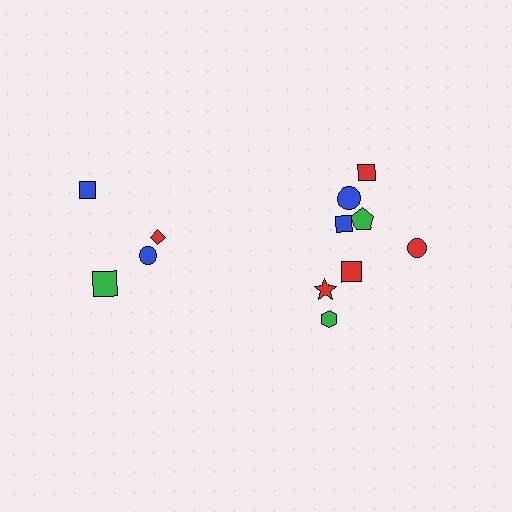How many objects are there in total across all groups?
There are 12 objects.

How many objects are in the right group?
There are 8 objects.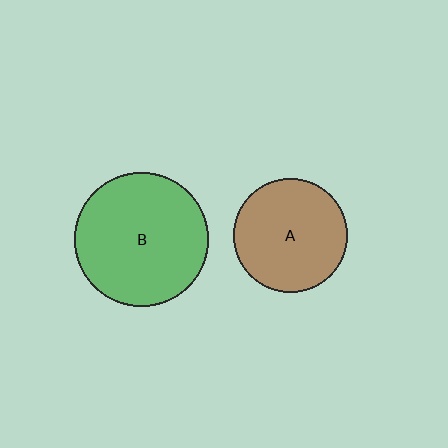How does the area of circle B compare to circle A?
Approximately 1.4 times.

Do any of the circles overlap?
No, none of the circles overlap.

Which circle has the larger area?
Circle B (green).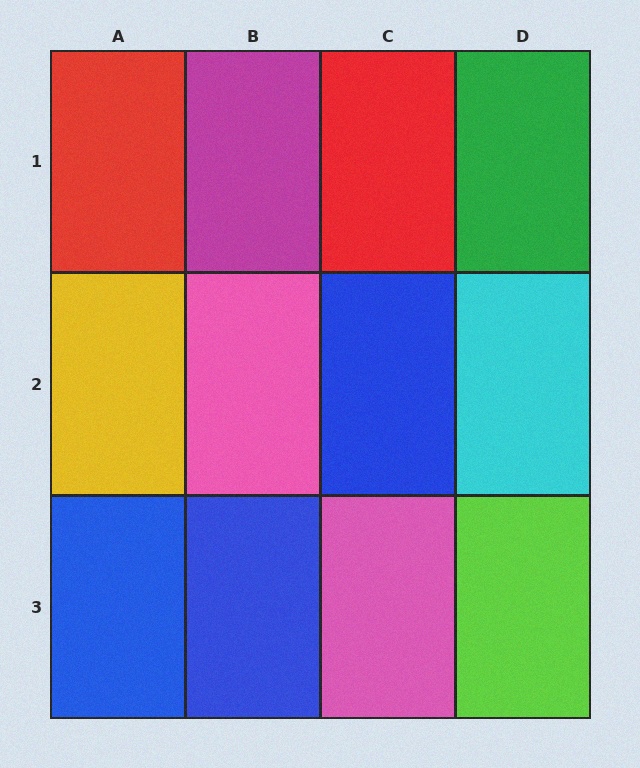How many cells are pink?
2 cells are pink.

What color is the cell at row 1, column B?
Magenta.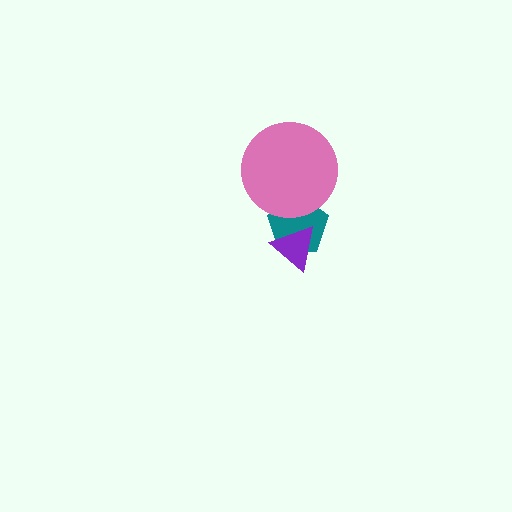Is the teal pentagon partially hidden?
Yes, it is partially covered by another shape.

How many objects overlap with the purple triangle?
1 object overlaps with the purple triangle.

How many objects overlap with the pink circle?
1 object overlaps with the pink circle.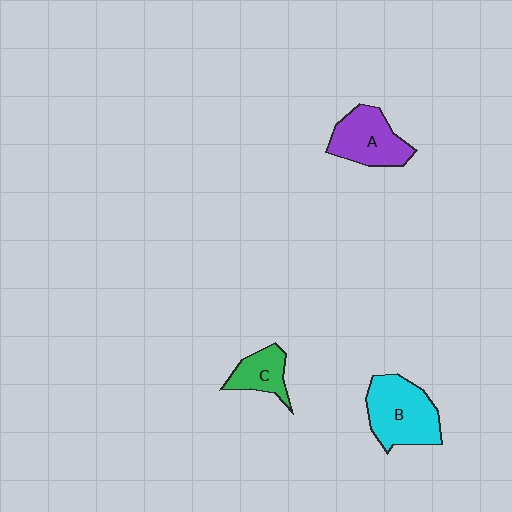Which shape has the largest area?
Shape B (cyan).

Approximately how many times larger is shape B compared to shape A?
Approximately 1.2 times.